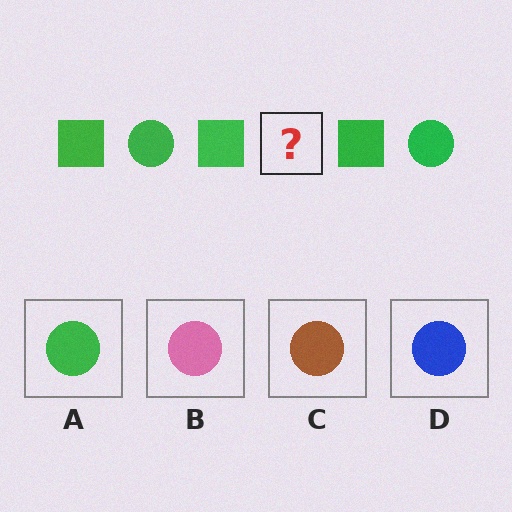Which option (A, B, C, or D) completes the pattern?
A.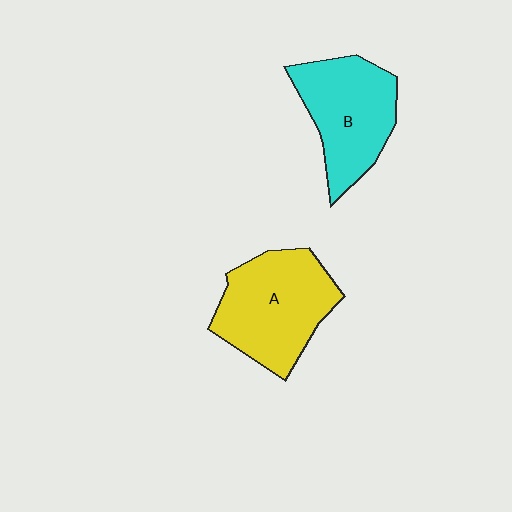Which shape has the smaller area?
Shape B (cyan).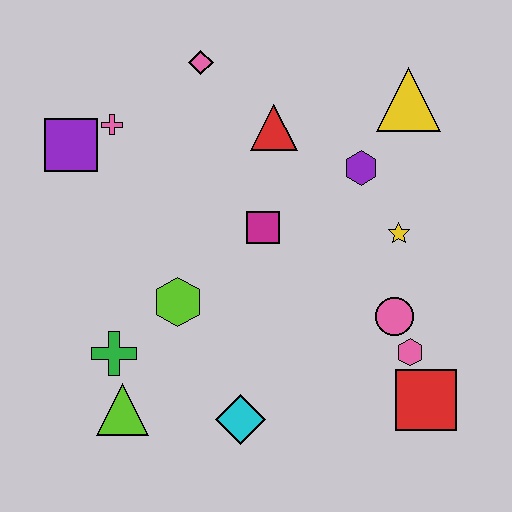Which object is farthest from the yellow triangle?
The lime triangle is farthest from the yellow triangle.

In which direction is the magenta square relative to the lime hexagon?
The magenta square is to the right of the lime hexagon.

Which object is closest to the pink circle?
The pink hexagon is closest to the pink circle.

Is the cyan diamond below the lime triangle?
Yes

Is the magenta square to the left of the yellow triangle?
Yes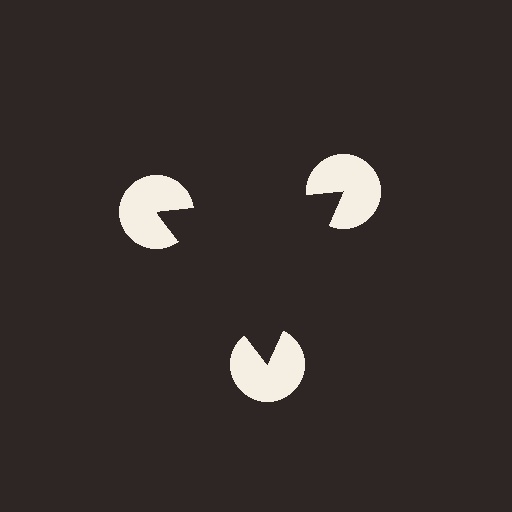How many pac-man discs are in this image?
There are 3 — one at each vertex of the illusory triangle.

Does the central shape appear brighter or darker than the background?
It typically appears slightly darker than the background, even though no actual brightness change is drawn.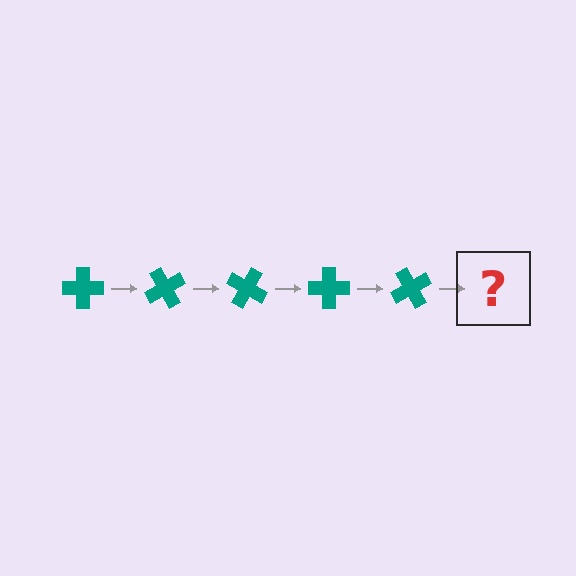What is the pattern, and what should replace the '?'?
The pattern is that the cross rotates 60 degrees each step. The '?' should be a teal cross rotated 300 degrees.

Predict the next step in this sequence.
The next step is a teal cross rotated 300 degrees.